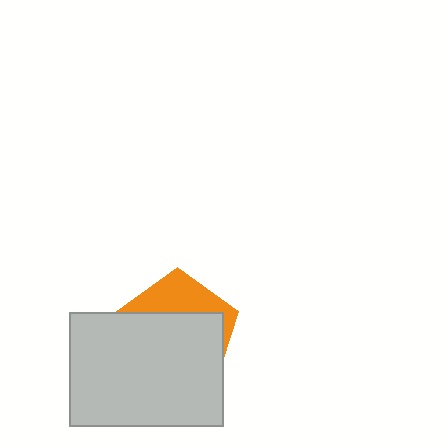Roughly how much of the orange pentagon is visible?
A small part of it is visible (roughly 31%).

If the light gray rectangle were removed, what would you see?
You would see the complete orange pentagon.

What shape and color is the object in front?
The object in front is a light gray rectangle.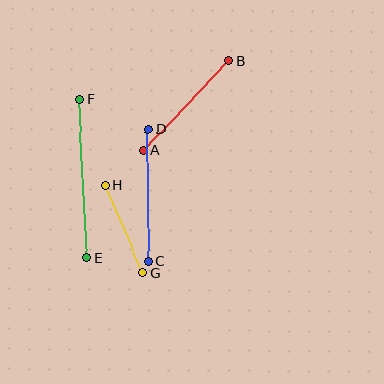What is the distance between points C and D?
The distance is approximately 132 pixels.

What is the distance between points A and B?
The distance is approximately 123 pixels.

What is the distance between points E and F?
The distance is approximately 159 pixels.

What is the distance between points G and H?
The distance is approximately 95 pixels.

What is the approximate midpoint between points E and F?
The midpoint is at approximately (83, 179) pixels.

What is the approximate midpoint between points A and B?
The midpoint is at approximately (186, 105) pixels.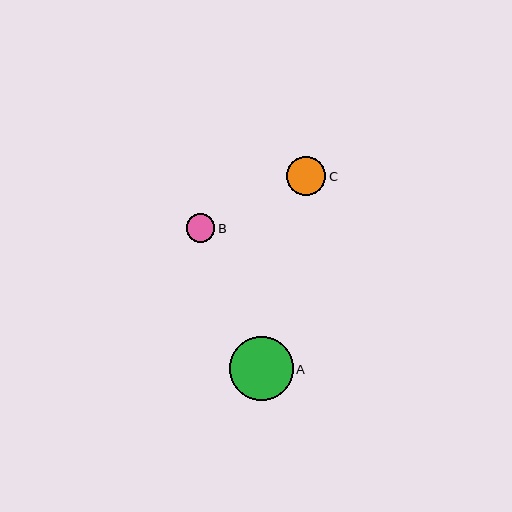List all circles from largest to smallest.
From largest to smallest: A, C, B.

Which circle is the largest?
Circle A is the largest with a size of approximately 64 pixels.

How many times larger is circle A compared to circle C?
Circle A is approximately 1.6 times the size of circle C.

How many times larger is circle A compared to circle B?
Circle A is approximately 2.2 times the size of circle B.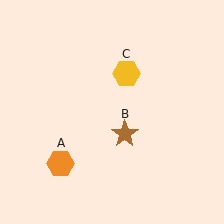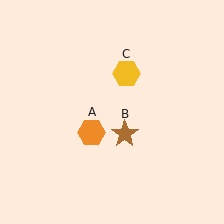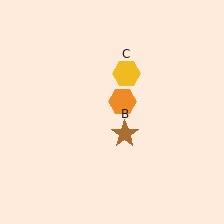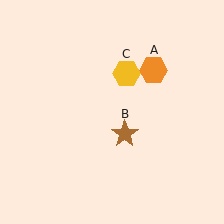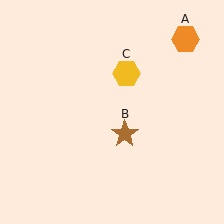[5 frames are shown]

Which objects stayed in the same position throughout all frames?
Brown star (object B) and yellow hexagon (object C) remained stationary.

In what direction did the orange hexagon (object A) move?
The orange hexagon (object A) moved up and to the right.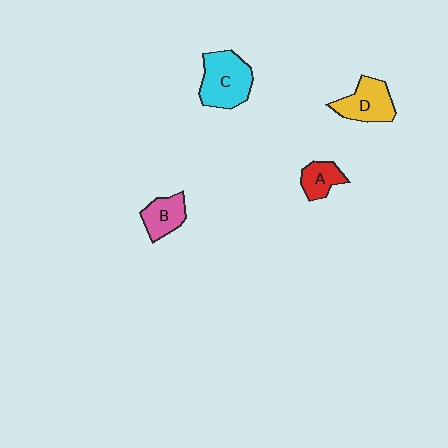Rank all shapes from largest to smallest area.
From largest to smallest: C (cyan), D (yellow), B (pink), A (red).